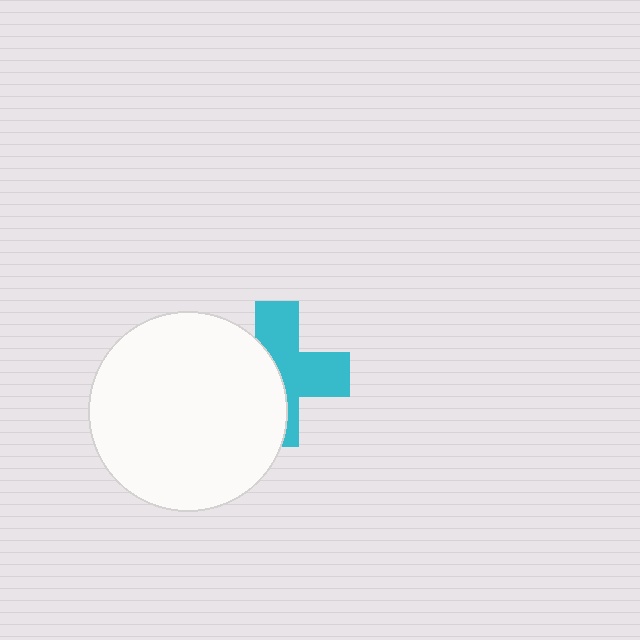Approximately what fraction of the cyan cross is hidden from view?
Roughly 46% of the cyan cross is hidden behind the white circle.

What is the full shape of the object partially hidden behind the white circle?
The partially hidden object is a cyan cross.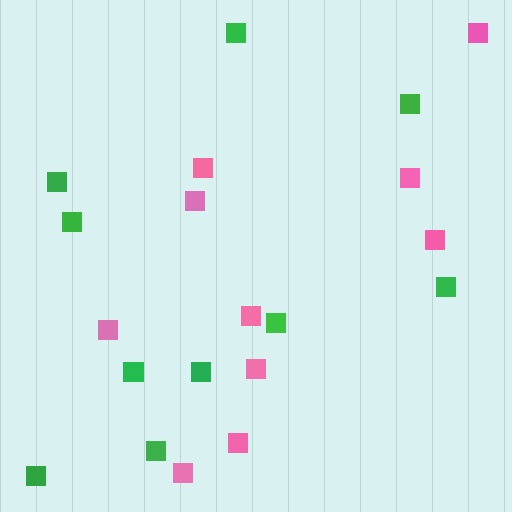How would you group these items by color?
There are 2 groups: one group of green squares (10) and one group of pink squares (10).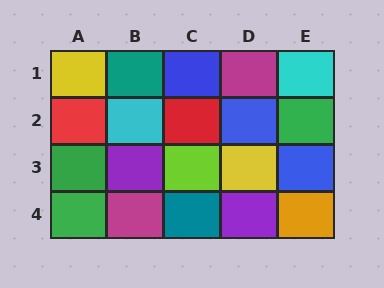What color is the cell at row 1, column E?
Cyan.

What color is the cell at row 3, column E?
Blue.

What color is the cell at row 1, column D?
Magenta.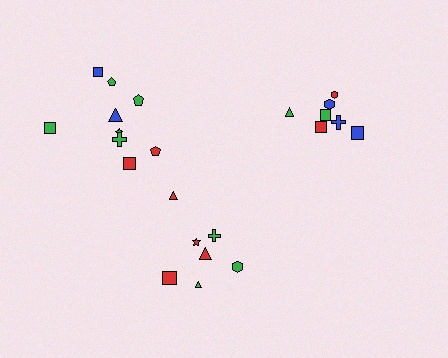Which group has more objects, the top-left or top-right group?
The top-left group.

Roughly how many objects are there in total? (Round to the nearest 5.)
Roughly 25 objects in total.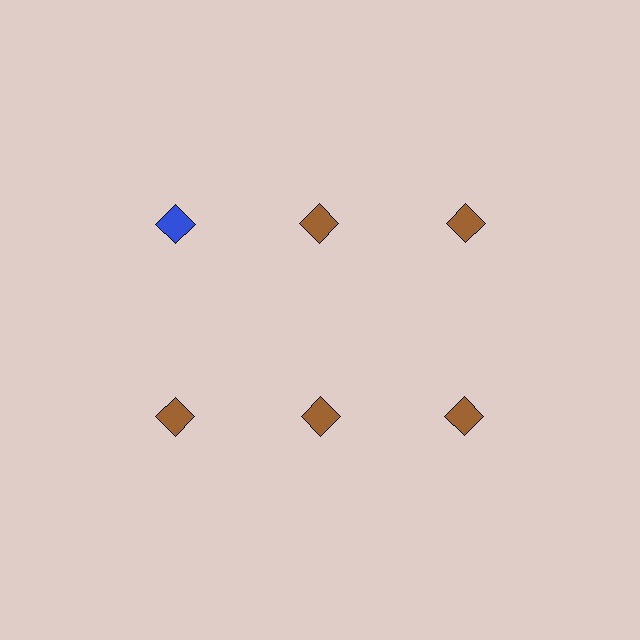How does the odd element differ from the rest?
It has a different color: blue instead of brown.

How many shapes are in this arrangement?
There are 6 shapes arranged in a grid pattern.